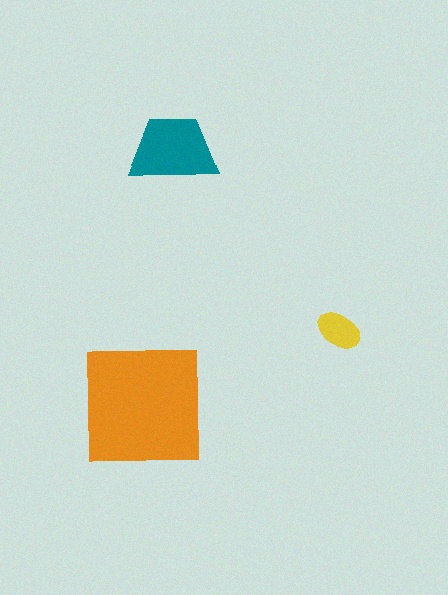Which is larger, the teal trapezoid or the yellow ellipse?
The teal trapezoid.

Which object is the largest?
The orange square.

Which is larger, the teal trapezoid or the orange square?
The orange square.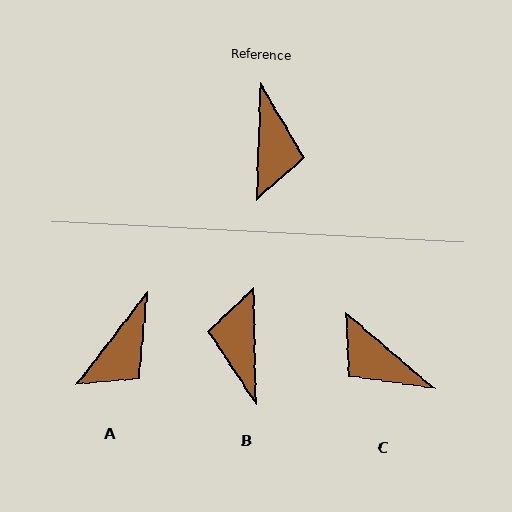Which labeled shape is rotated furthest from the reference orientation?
B, about 177 degrees away.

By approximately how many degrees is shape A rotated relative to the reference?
Approximately 36 degrees clockwise.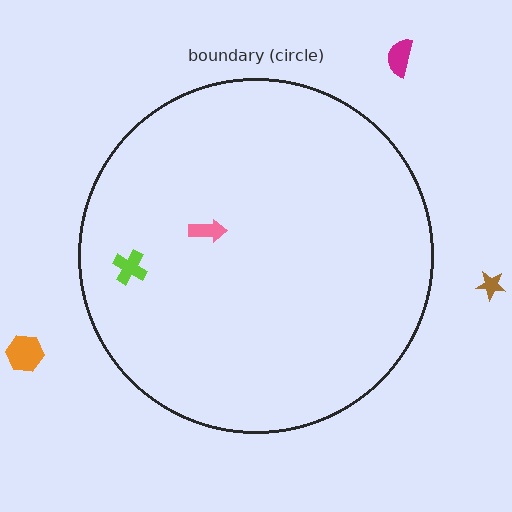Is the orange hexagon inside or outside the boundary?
Outside.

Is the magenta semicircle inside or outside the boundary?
Outside.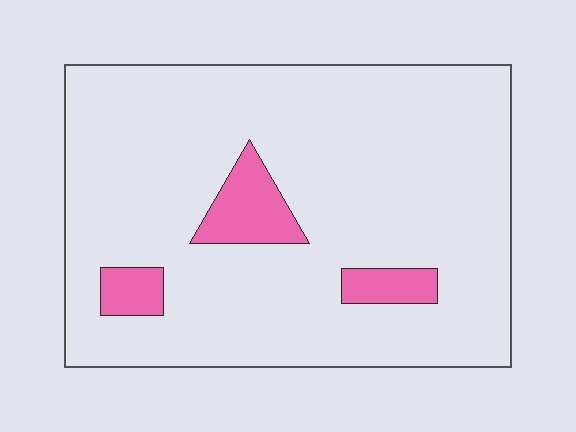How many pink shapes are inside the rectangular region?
3.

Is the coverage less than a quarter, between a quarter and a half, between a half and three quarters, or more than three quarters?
Less than a quarter.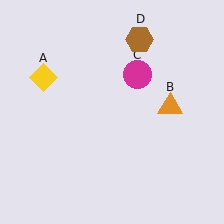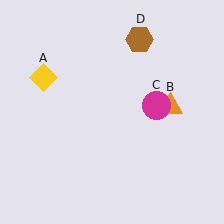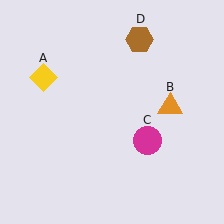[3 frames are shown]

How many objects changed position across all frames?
1 object changed position: magenta circle (object C).